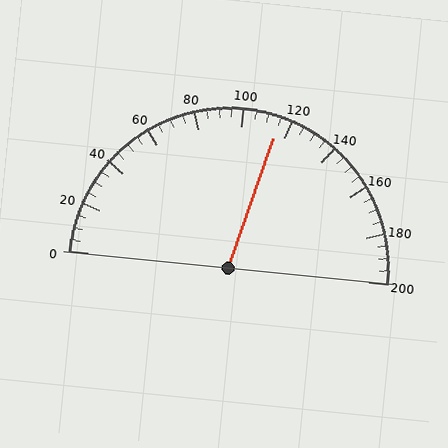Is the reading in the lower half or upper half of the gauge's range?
The reading is in the upper half of the range (0 to 200).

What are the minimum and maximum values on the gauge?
The gauge ranges from 0 to 200.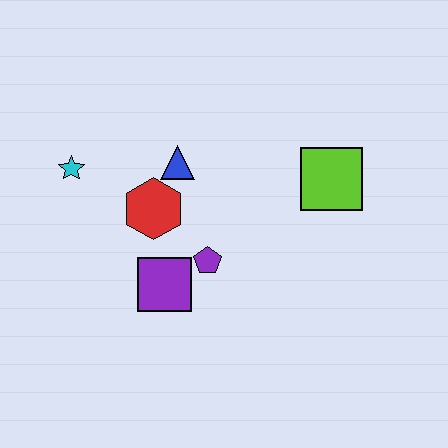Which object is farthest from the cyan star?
The lime square is farthest from the cyan star.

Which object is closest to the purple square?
The purple pentagon is closest to the purple square.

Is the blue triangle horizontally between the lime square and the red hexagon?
Yes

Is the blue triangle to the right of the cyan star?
Yes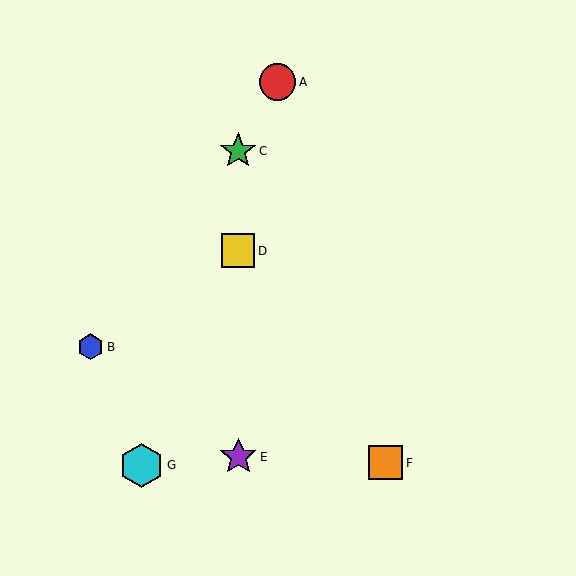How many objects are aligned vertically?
3 objects (C, D, E) are aligned vertically.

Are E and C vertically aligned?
Yes, both are at x≈238.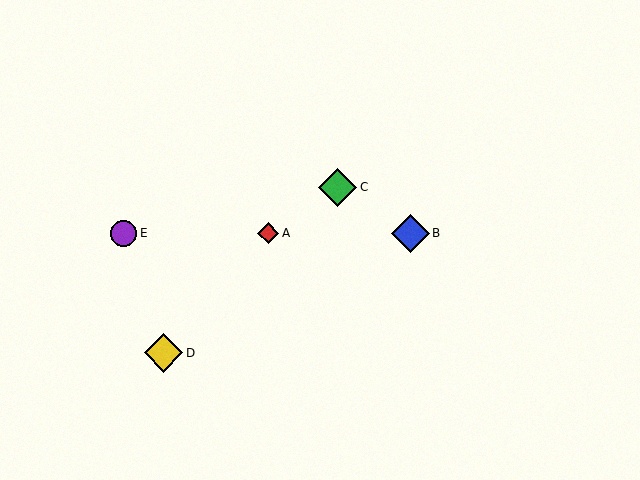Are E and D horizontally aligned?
No, E is at y≈233 and D is at y≈353.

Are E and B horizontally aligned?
Yes, both are at y≈233.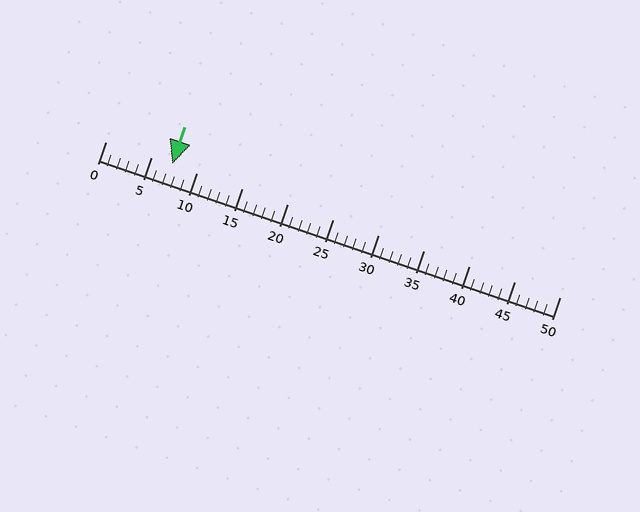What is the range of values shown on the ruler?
The ruler shows values from 0 to 50.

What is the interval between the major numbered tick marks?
The major tick marks are spaced 5 units apart.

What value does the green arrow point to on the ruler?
The green arrow points to approximately 7.